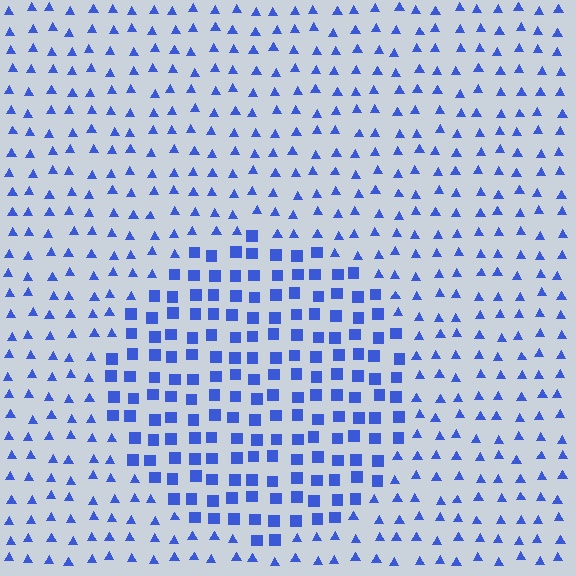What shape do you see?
I see a circle.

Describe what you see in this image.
The image is filled with small blue elements arranged in a uniform grid. A circle-shaped region contains squares, while the surrounding area contains triangles. The boundary is defined purely by the change in element shape.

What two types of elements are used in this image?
The image uses squares inside the circle region and triangles outside it.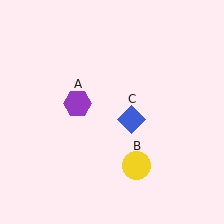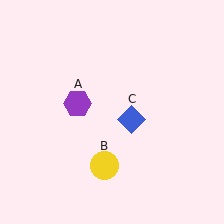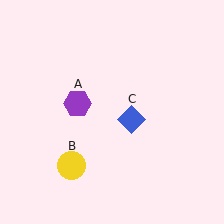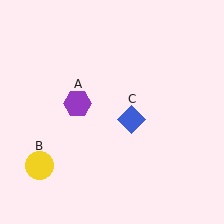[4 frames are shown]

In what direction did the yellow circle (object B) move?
The yellow circle (object B) moved left.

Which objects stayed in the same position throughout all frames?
Purple hexagon (object A) and blue diamond (object C) remained stationary.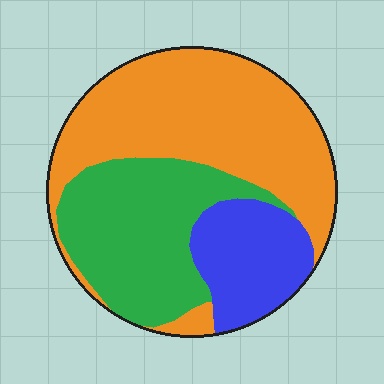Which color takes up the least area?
Blue, at roughly 20%.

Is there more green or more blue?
Green.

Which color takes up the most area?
Orange, at roughly 50%.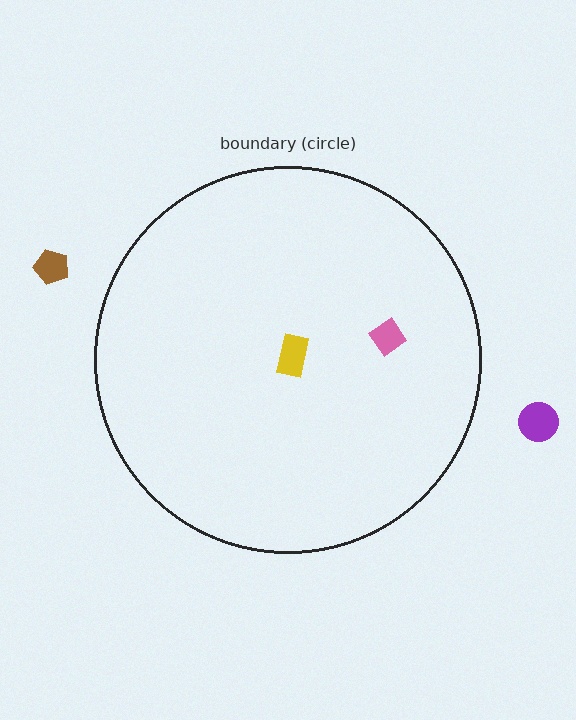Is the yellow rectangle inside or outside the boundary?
Inside.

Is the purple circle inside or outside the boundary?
Outside.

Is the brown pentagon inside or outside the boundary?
Outside.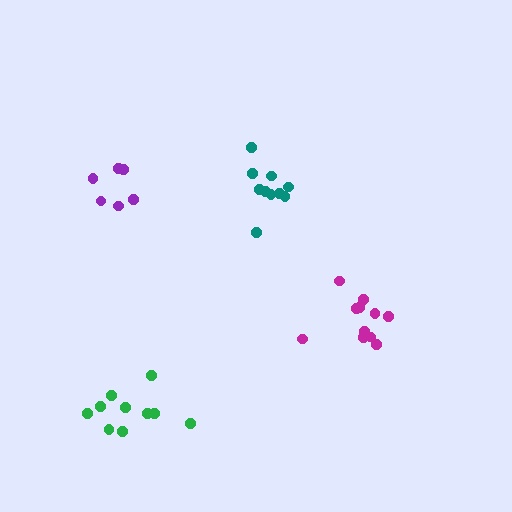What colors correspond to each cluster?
The clusters are colored: green, magenta, purple, teal.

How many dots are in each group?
Group 1: 10 dots, Group 2: 12 dots, Group 3: 6 dots, Group 4: 10 dots (38 total).